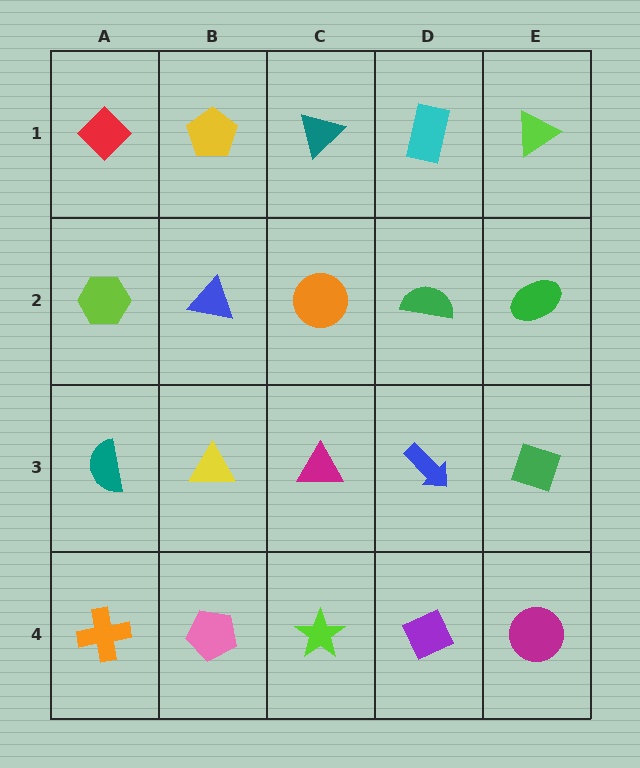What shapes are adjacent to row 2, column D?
A cyan rectangle (row 1, column D), a blue arrow (row 3, column D), an orange circle (row 2, column C), a green ellipse (row 2, column E).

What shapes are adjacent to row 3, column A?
A lime hexagon (row 2, column A), an orange cross (row 4, column A), a yellow triangle (row 3, column B).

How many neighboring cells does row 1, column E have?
2.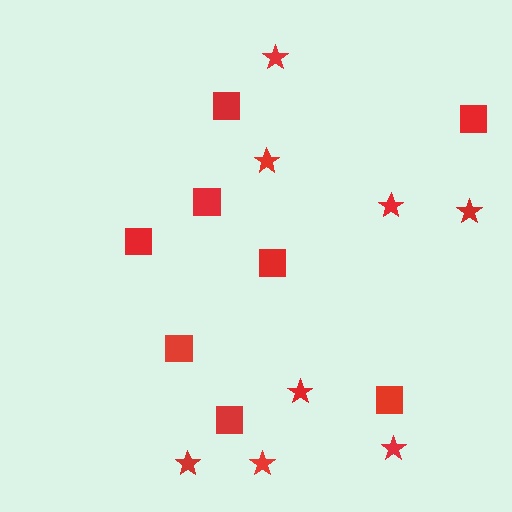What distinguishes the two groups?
There are 2 groups: one group of squares (8) and one group of stars (8).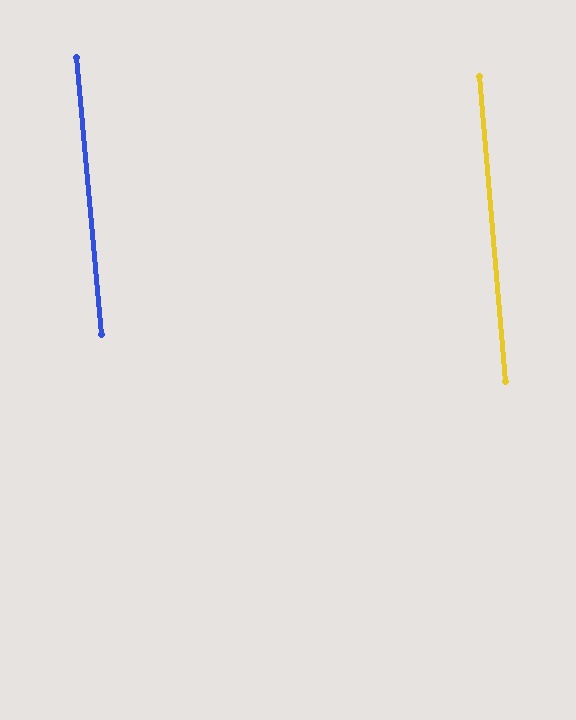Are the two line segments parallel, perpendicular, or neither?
Parallel — their directions differ by only 0.2°.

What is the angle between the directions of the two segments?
Approximately 0 degrees.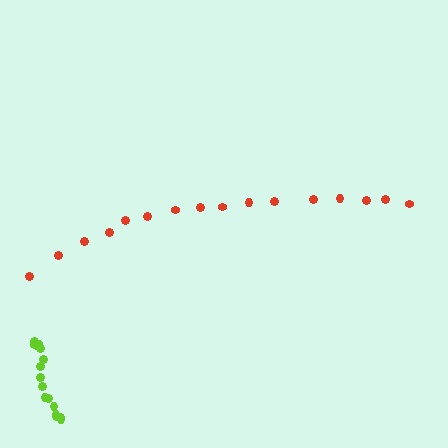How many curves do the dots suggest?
There are 2 distinct paths.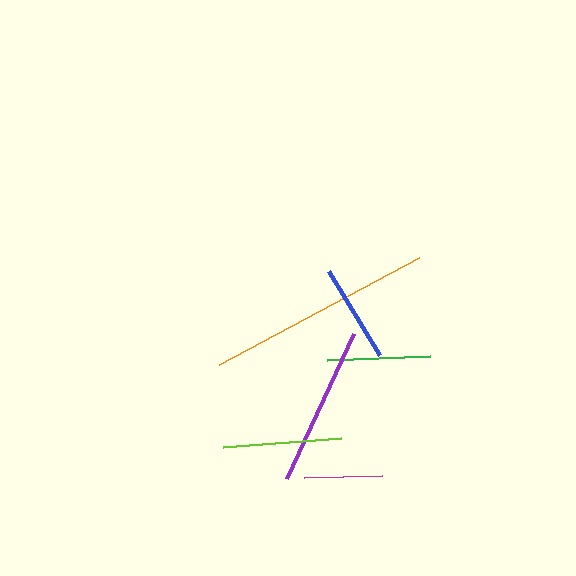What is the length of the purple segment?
The purple segment is approximately 159 pixels long.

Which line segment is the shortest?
The magenta line is the shortest at approximately 78 pixels.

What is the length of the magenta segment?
The magenta segment is approximately 78 pixels long.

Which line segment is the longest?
The orange line is the longest at approximately 227 pixels.